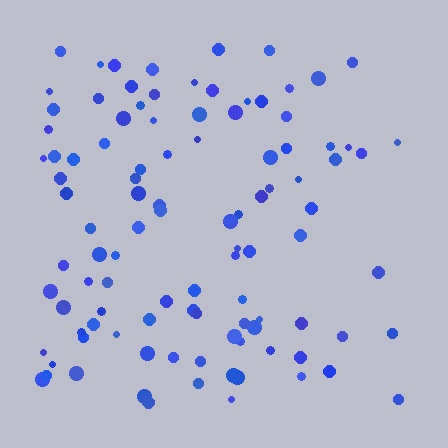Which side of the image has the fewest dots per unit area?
The right.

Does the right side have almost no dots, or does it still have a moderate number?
Still a moderate number, just noticeably fewer than the left.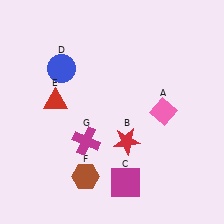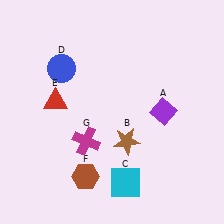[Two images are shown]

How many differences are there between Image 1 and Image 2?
There are 3 differences between the two images.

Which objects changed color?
A changed from pink to purple. B changed from red to brown. C changed from magenta to cyan.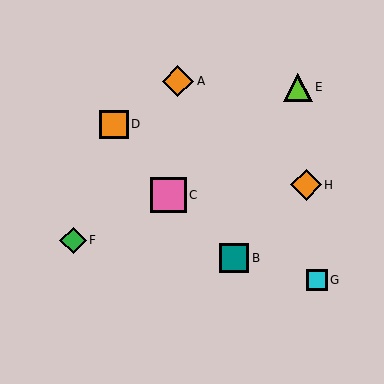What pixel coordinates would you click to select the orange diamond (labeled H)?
Click at (306, 185) to select the orange diamond H.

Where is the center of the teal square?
The center of the teal square is at (234, 258).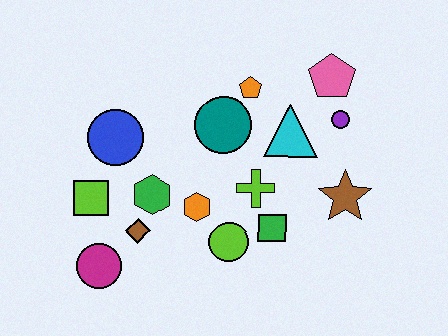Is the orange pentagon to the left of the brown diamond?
No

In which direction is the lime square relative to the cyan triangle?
The lime square is to the left of the cyan triangle.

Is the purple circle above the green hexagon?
Yes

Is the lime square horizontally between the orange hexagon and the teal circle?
No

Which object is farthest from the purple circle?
The magenta circle is farthest from the purple circle.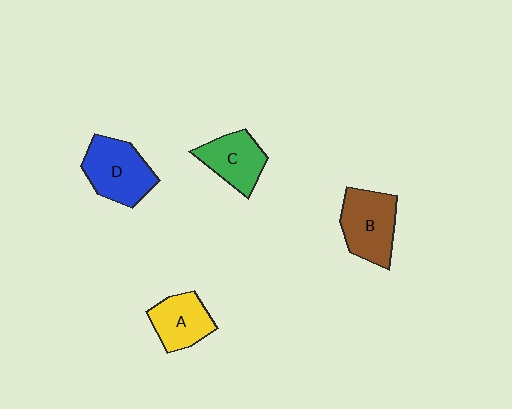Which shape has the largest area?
Shape D (blue).